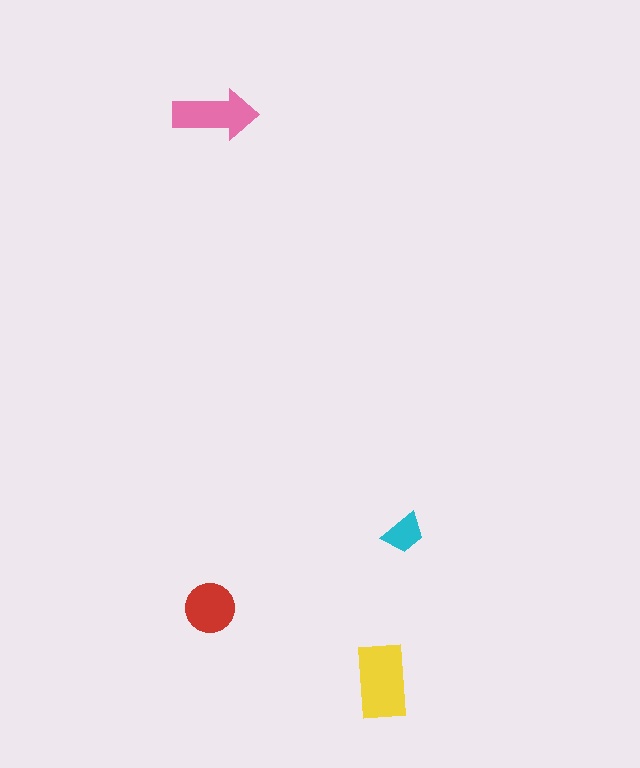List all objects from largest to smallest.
The yellow rectangle, the pink arrow, the red circle, the cyan trapezoid.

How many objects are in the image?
There are 4 objects in the image.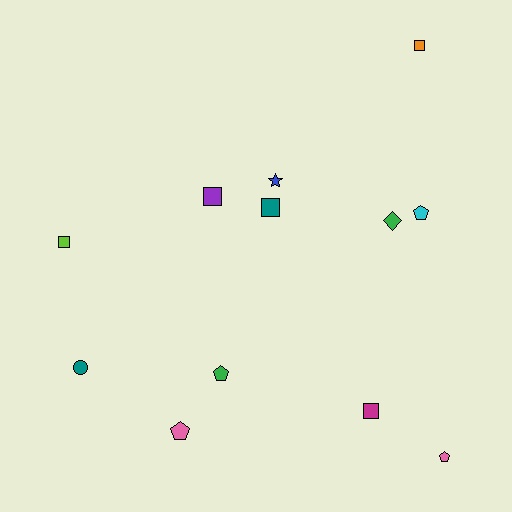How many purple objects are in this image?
There is 1 purple object.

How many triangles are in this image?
There are no triangles.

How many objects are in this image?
There are 12 objects.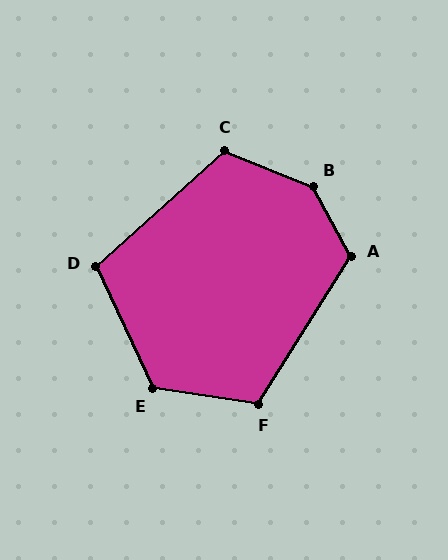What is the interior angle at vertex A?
Approximately 120 degrees (obtuse).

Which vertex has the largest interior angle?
B, at approximately 140 degrees.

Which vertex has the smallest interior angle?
D, at approximately 107 degrees.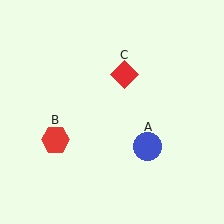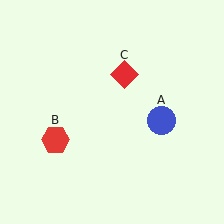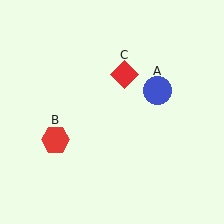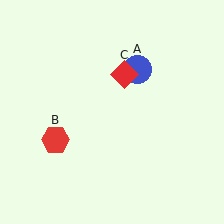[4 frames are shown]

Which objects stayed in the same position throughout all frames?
Red hexagon (object B) and red diamond (object C) remained stationary.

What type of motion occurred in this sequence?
The blue circle (object A) rotated counterclockwise around the center of the scene.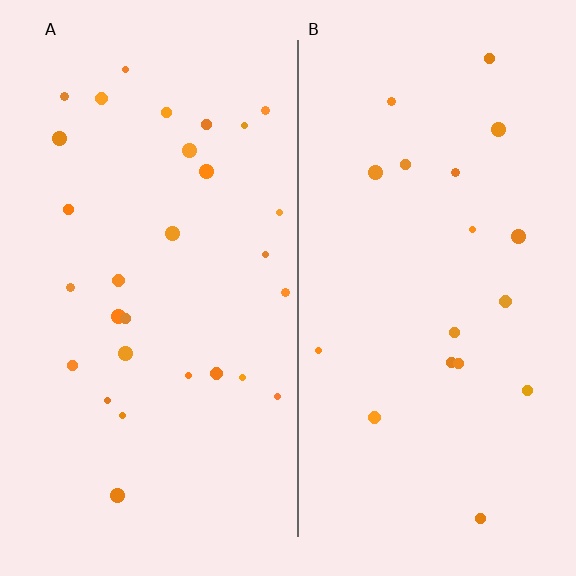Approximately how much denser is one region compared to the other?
Approximately 1.6× — region A over region B.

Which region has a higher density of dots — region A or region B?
A (the left).